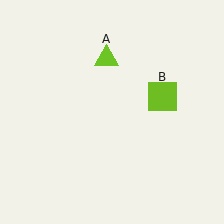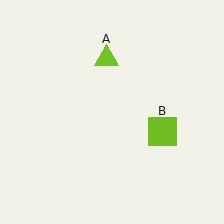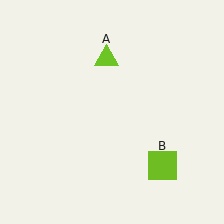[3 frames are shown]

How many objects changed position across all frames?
1 object changed position: lime square (object B).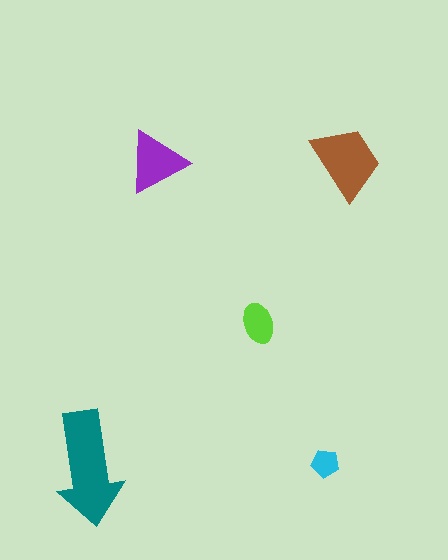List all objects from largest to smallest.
The teal arrow, the brown trapezoid, the purple triangle, the lime ellipse, the cyan pentagon.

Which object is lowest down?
The teal arrow is bottommost.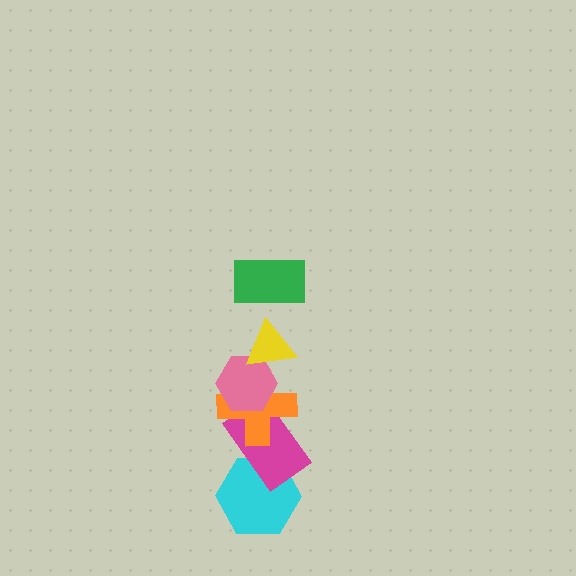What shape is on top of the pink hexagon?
The yellow triangle is on top of the pink hexagon.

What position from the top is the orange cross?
The orange cross is 4th from the top.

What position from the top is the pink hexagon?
The pink hexagon is 3rd from the top.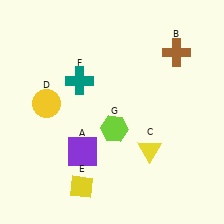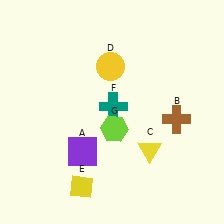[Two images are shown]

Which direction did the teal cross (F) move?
The teal cross (F) moved right.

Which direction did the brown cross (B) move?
The brown cross (B) moved down.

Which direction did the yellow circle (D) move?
The yellow circle (D) moved right.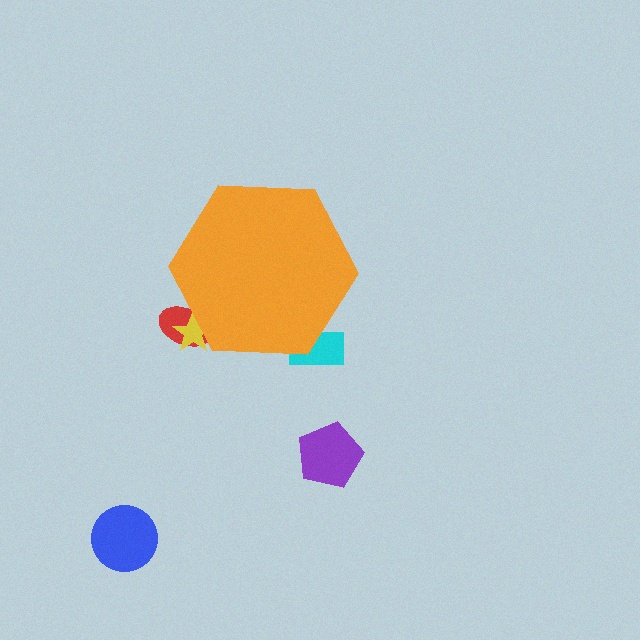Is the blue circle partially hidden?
No, the blue circle is fully visible.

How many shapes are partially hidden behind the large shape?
3 shapes are partially hidden.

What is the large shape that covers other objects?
An orange hexagon.